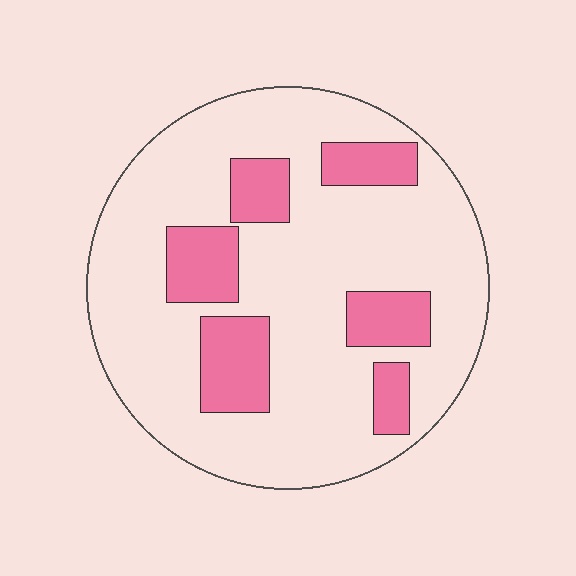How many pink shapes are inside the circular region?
6.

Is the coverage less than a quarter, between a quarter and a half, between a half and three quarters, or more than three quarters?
Less than a quarter.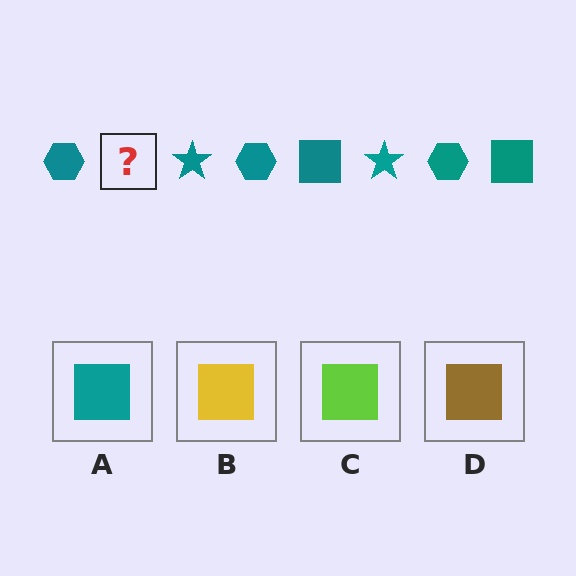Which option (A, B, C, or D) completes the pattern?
A.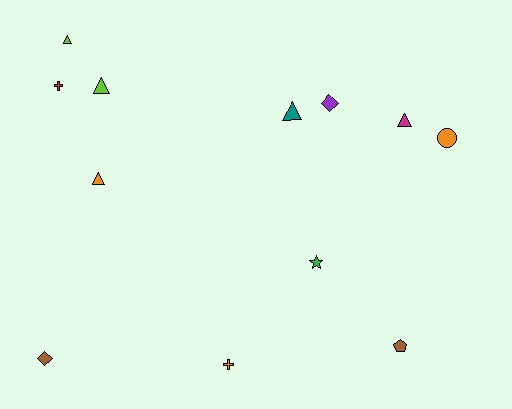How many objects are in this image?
There are 12 objects.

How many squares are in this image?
There are no squares.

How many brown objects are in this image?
There are 2 brown objects.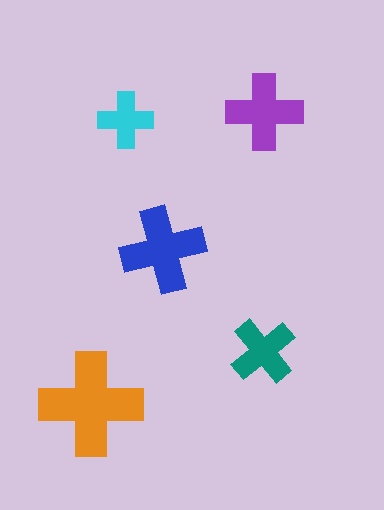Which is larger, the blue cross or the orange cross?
The orange one.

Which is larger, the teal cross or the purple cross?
The purple one.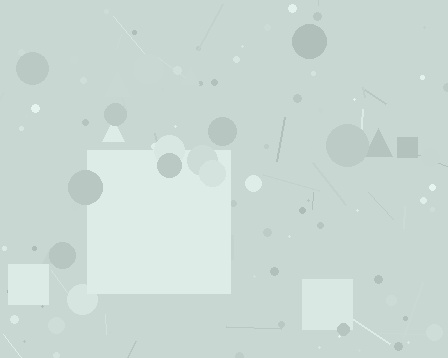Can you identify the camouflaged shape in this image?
The camouflaged shape is a square.